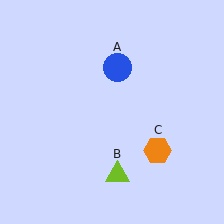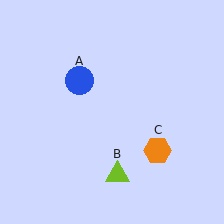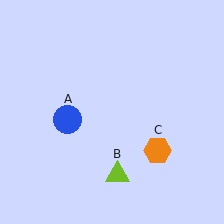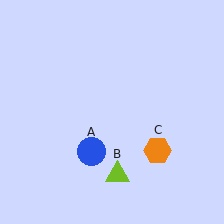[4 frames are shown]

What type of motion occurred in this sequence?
The blue circle (object A) rotated counterclockwise around the center of the scene.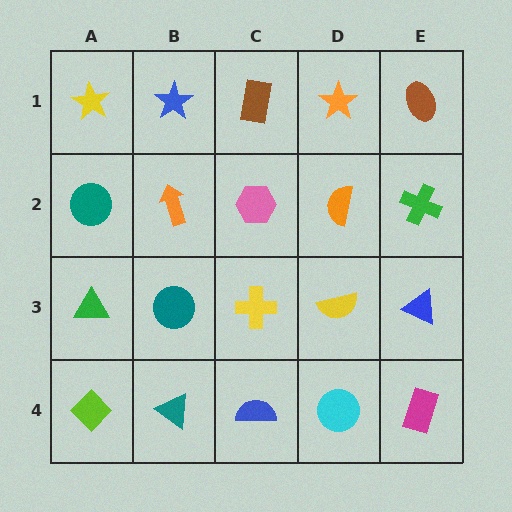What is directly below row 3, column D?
A cyan circle.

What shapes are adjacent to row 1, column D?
An orange semicircle (row 2, column D), a brown rectangle (row 1, column C), a brown ellipse (row 1, column E).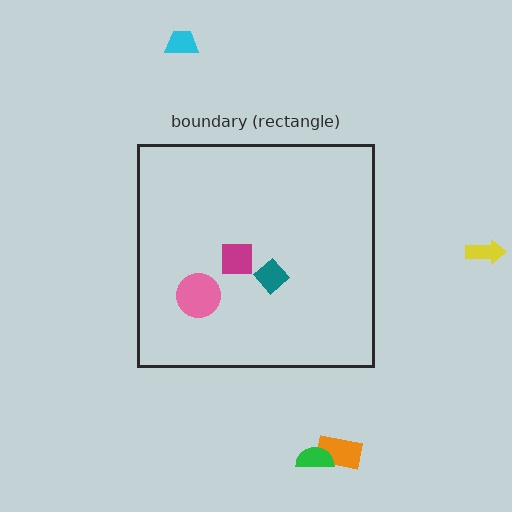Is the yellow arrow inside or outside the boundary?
Outside.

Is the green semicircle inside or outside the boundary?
Outside.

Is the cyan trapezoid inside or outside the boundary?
Outside.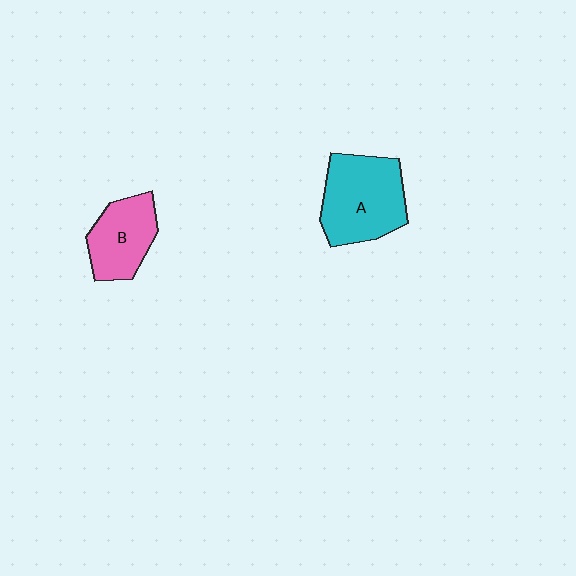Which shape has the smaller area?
Shape B (pink).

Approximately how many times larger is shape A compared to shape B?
Approximately 1.4 times.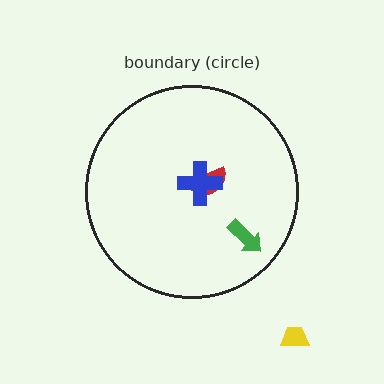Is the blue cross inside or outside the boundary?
Inside.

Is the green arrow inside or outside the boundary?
Inside.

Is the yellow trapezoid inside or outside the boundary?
Outside.